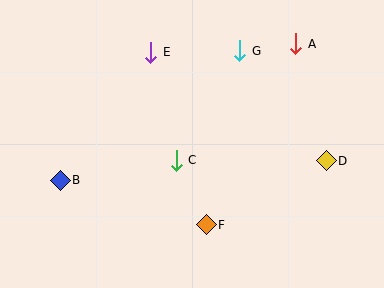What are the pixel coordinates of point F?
Point F is at (206, 225).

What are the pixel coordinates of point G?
Point G is at (240, 51).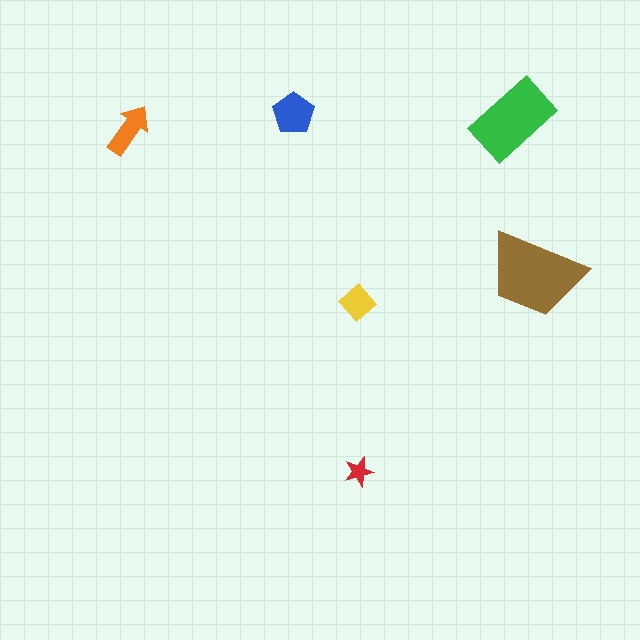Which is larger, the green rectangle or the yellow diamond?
The green rectangle.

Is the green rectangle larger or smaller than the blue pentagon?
Larger.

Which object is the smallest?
The red star.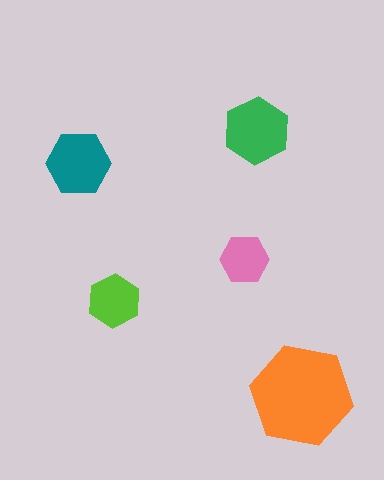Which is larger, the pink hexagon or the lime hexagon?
The lime one.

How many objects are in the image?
There are 5 objects in the image.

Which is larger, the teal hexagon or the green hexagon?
The green one.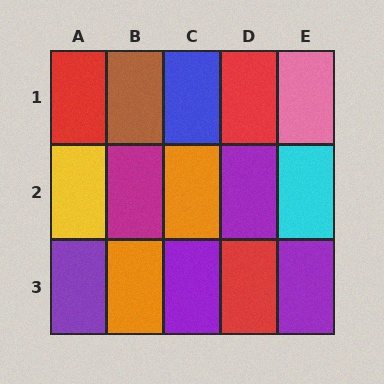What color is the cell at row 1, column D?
Red.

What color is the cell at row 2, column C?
Orange.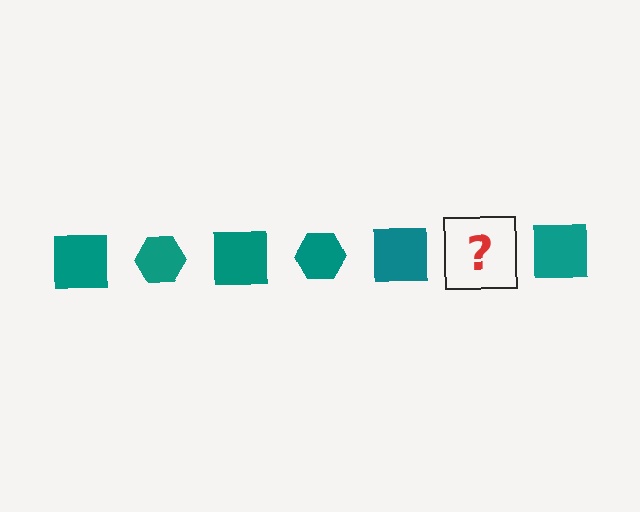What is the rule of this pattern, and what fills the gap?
The rule is that the pattern cycles through square, hexagon shapes in teal. The gap should be filled with a teal hexagon.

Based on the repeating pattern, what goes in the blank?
The blank should be a teal hexagon.